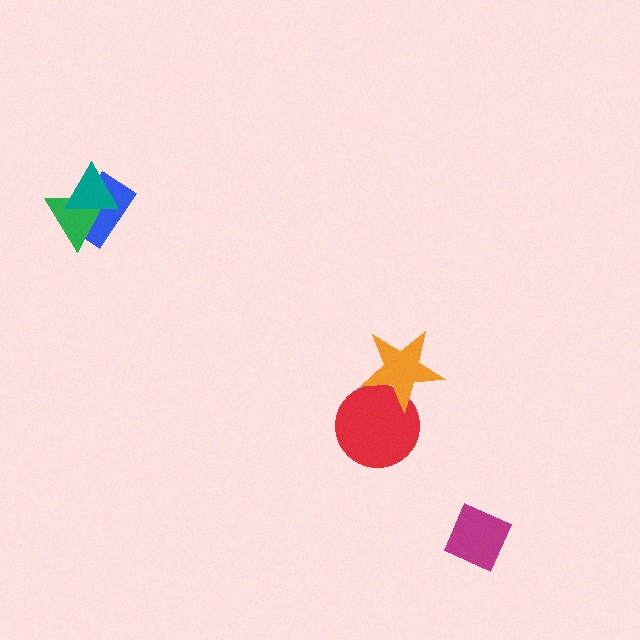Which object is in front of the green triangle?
The teal triangle is in front of the green triangle.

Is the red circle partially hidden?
Yes, it is partially covered by another shape.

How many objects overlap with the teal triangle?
2 objects overlap with the teal triangle.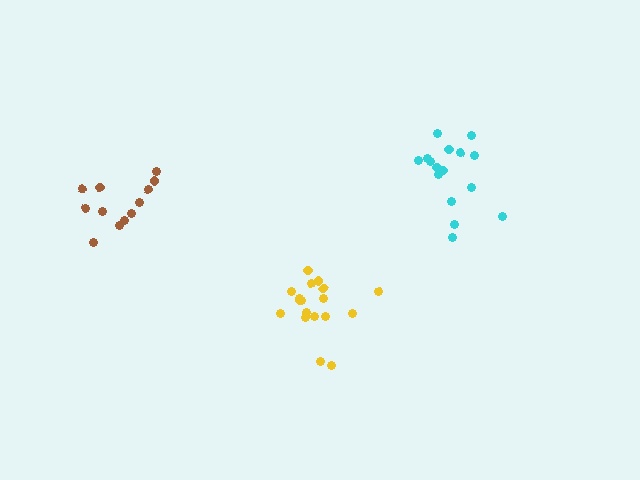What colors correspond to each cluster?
The clusters are colored: brown, yellow, cyan.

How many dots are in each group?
Group 1: 12 dots, Group 2: 18 dots, Group 3: 16 dots (46 total).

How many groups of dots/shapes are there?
There are 3 groups.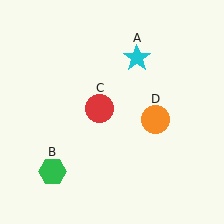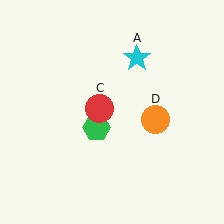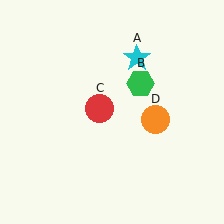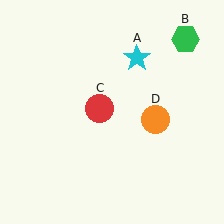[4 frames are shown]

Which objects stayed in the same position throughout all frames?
Cyan star (object A) and red circle (object C) and orange circle (object D) remained stationary.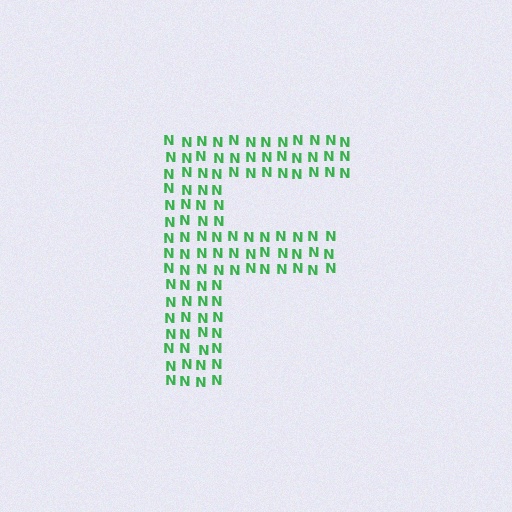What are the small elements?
The small elements are letter N's.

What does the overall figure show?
The overall figure shows the letter F.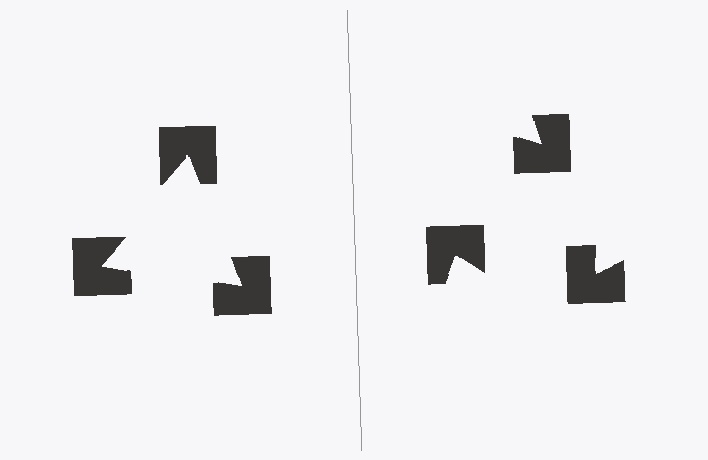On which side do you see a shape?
An illusory triangle appears on the left side. On the right side the wedge cuts are rotated, so no coherent shape forms.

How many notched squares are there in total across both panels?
6 — 3 on each side.